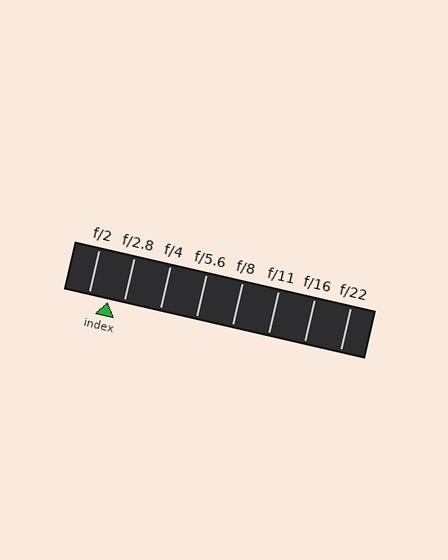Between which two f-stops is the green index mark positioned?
The index mark is between f/2 and f/2.8.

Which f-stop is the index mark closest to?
The index mark is closest to f/2.8.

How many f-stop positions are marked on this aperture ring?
There are 8 f-stop positions marked.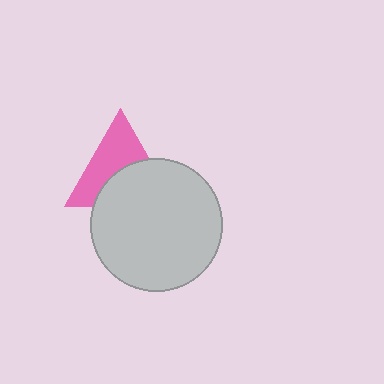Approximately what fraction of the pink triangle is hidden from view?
Roughly 47% of the pink triangle is hidden behind the light gray circle.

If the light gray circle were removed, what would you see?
You would see the complete pink triangle.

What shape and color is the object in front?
The object in front is a light gray circle.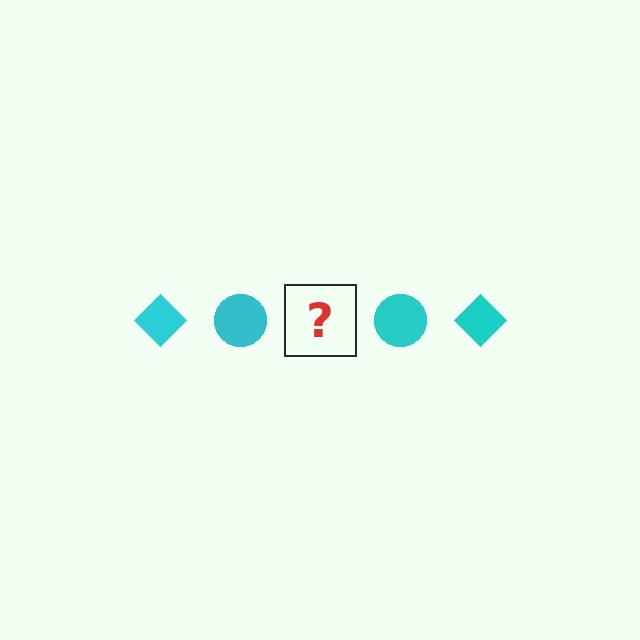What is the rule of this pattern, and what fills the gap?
The rule is that the pattern cycles through diamond, circle shapes in cyan. The gap should be filled with a cyan diamond.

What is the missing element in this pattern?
The missing element is a cyan diamond.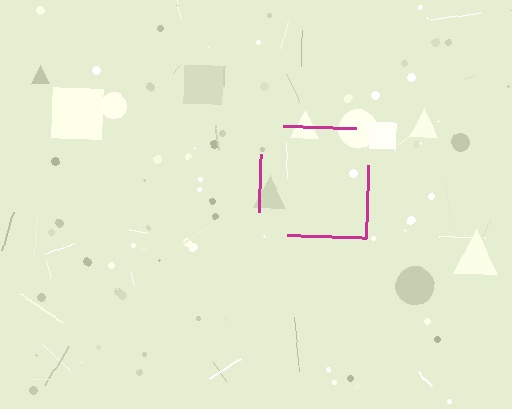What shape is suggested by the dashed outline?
The dashed outline suggests a square.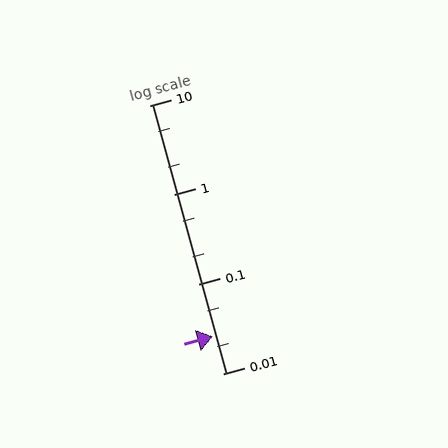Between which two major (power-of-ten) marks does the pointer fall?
The pointer is between 0.01 and 0.1.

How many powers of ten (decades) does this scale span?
The scale spans 3 decades, from 0.01 to 10.